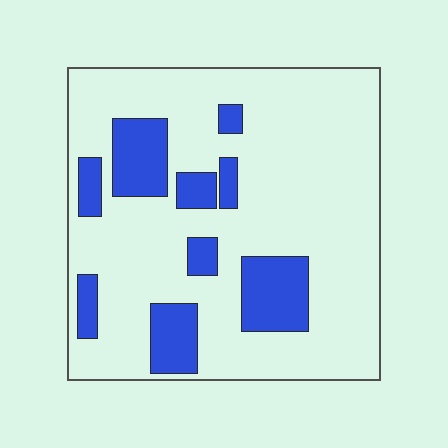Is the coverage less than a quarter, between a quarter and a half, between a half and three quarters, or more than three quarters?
Less than a quarter.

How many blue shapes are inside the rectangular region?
9.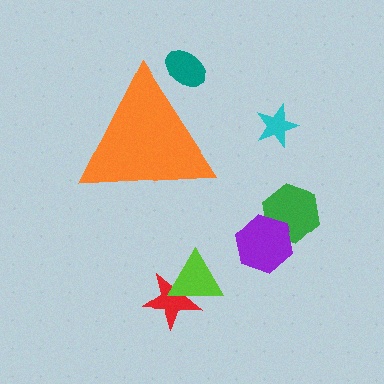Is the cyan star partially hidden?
No, the cyan star is fully visible.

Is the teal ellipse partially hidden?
Yes, the teal ellipse is partially hidden behind the orange triangle.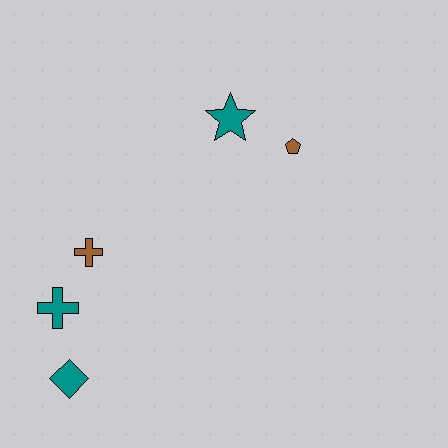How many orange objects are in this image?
There are no orange objects.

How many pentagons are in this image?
There is 1 pentagon.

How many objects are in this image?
There are 5 objects.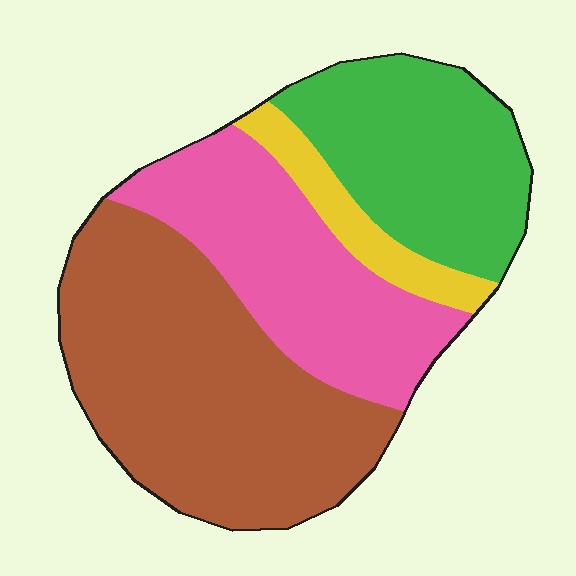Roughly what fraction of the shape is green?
Green covers about 25% of the shape.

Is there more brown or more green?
Brown.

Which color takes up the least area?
Yellow, at roughly 10%.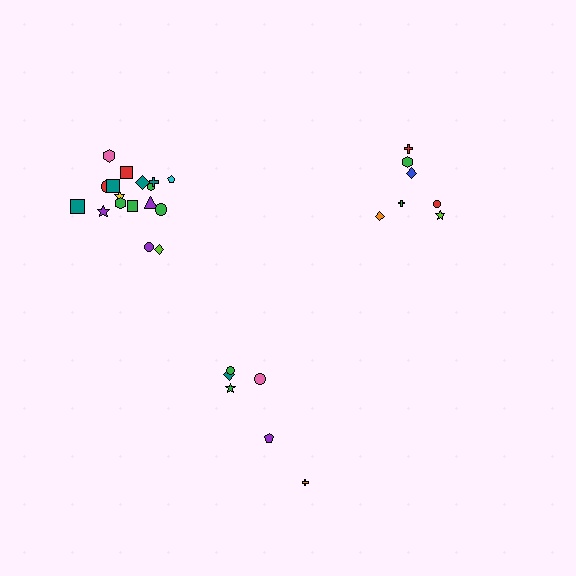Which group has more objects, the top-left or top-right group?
The top-left group.